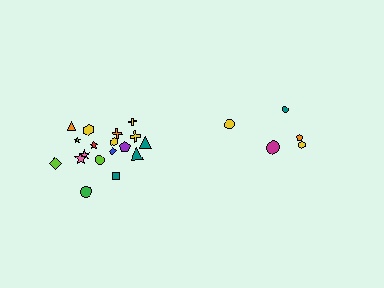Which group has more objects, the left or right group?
The left group.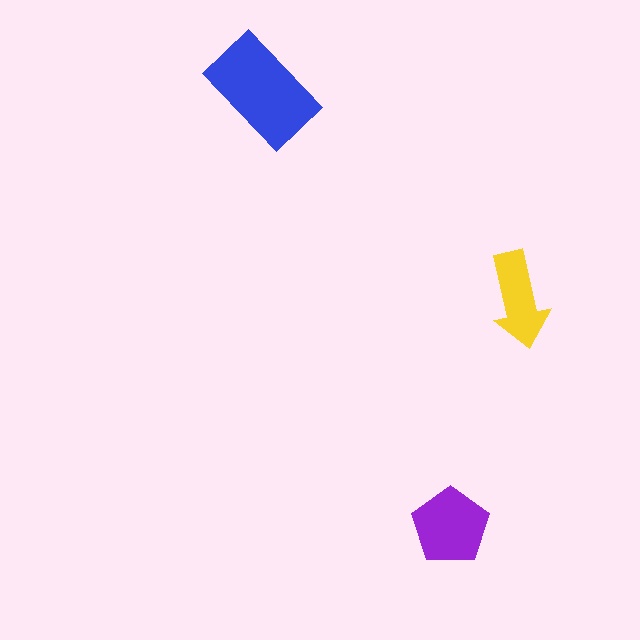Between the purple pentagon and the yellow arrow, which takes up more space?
The purple pentagon.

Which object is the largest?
The blue rectangle.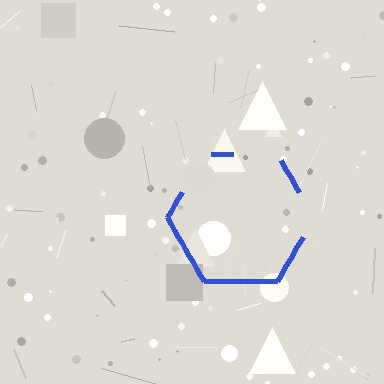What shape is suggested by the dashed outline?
The dashed outline suggests a hexagon.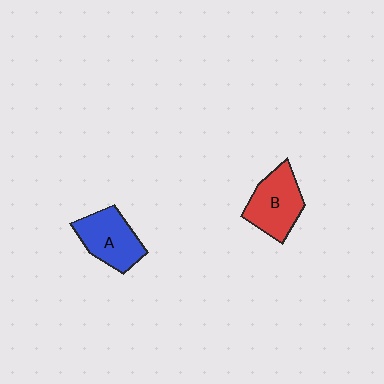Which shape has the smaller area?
Shape A (blue).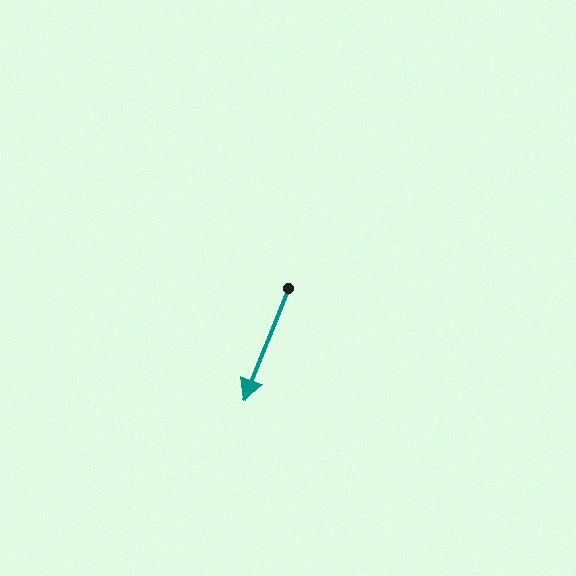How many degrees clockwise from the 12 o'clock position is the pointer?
Approximately 201 degrees.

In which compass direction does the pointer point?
South.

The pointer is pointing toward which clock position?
Roughly 7 o'clock.